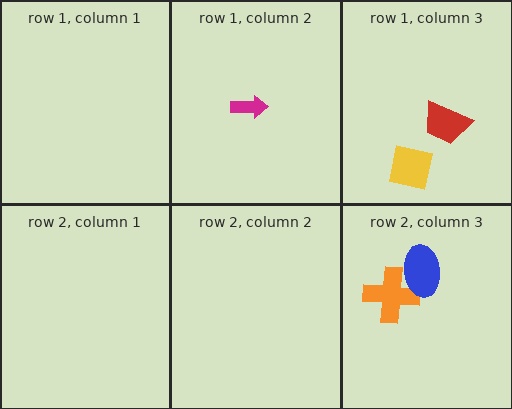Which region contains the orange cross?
The row 2, column 3 region.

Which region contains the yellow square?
The row 1, column 3 region.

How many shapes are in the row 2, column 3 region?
2.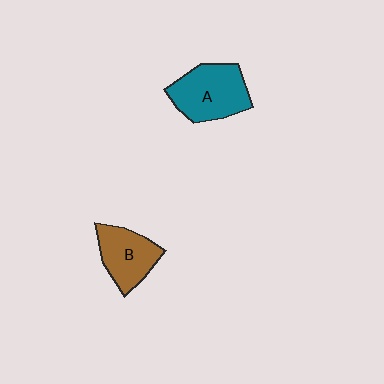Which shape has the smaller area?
Shape B (brown).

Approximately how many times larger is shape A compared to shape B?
Approximately 1.2 times.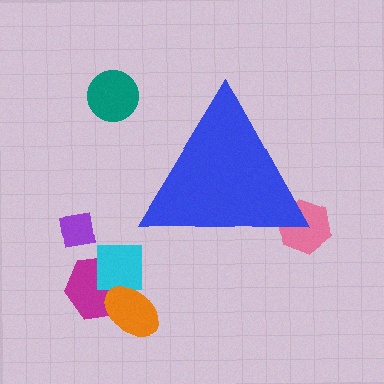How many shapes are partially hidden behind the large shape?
1 shape is partially hidden.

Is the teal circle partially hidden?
No, the teal circle is fully visible.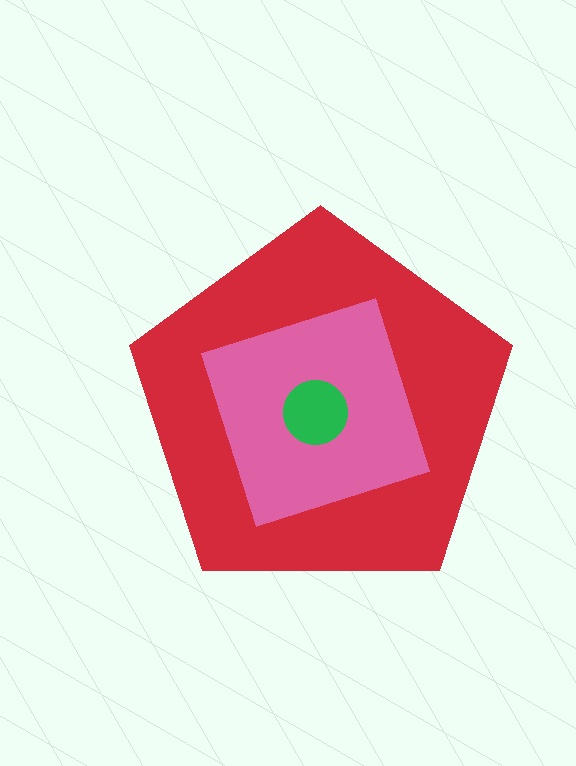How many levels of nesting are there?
3.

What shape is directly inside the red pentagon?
The pink diamond.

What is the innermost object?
The green circle.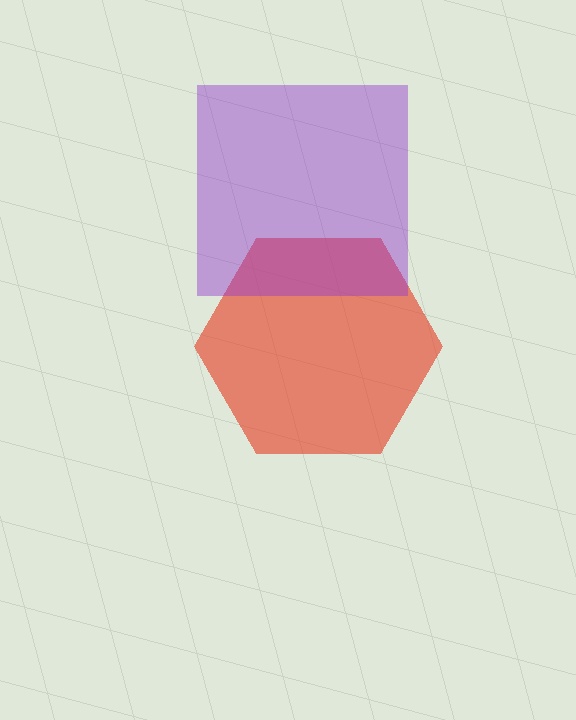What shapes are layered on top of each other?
The layered shapes are: a red hexagon, a purple square.